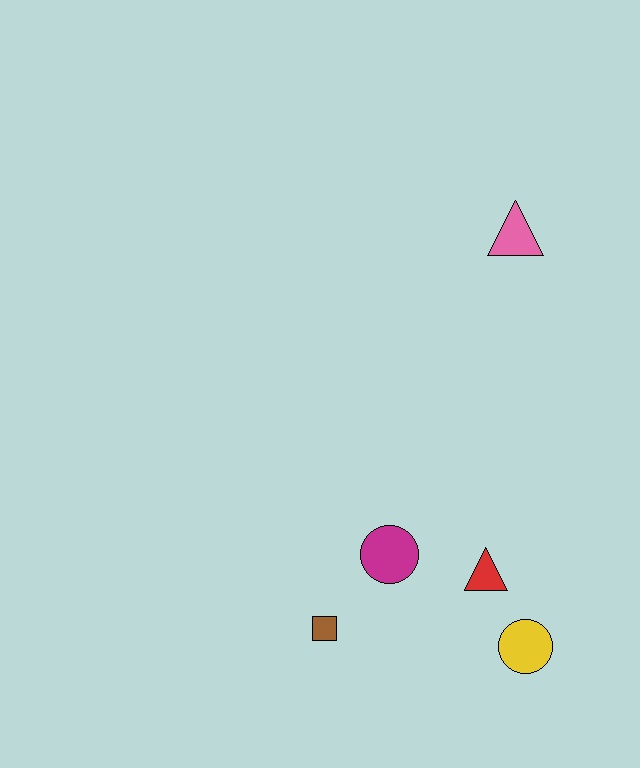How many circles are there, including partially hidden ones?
There are 2 circles.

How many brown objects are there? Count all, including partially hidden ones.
There is 1 brown object.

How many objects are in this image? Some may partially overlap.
There are 5 objects.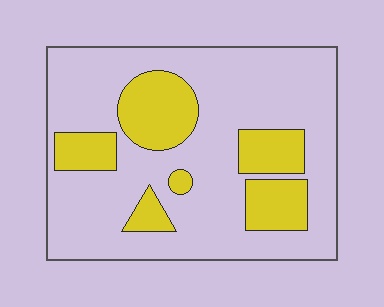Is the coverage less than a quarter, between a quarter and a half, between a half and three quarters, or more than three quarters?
Between a quarter and a half.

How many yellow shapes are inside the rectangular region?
6.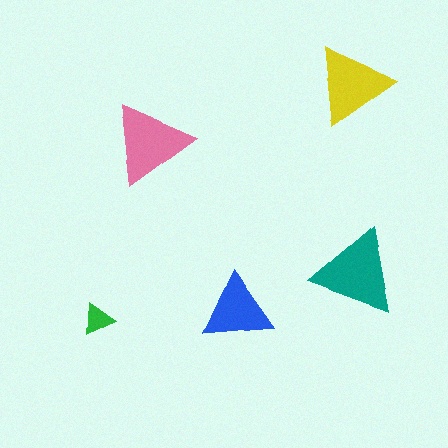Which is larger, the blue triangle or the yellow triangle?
The yellow one.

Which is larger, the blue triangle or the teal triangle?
The teal one.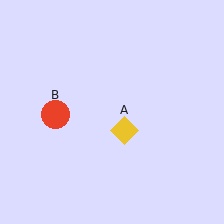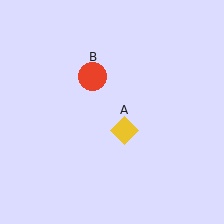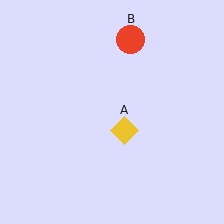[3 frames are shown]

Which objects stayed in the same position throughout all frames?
Yellow diamond (object A) remained stationary.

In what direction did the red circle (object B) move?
The red circle (object B) moved up and to the right.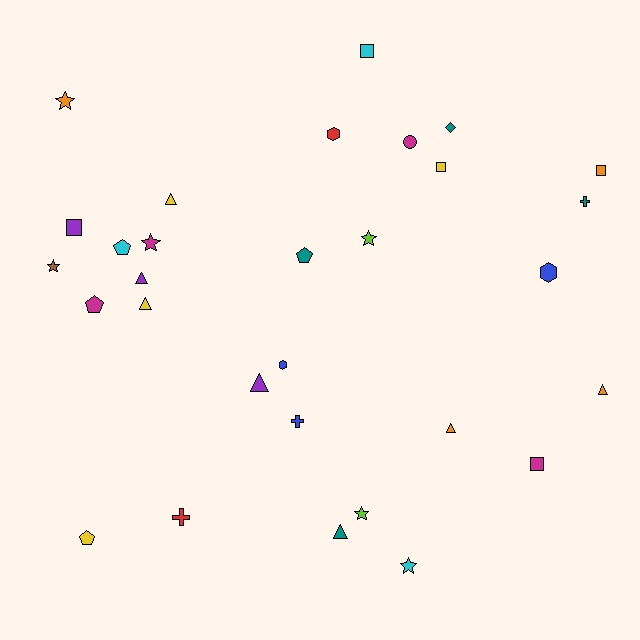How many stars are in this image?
There are 6 stars.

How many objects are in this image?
There are 30 objects.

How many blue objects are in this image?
There are 3 blue objects.